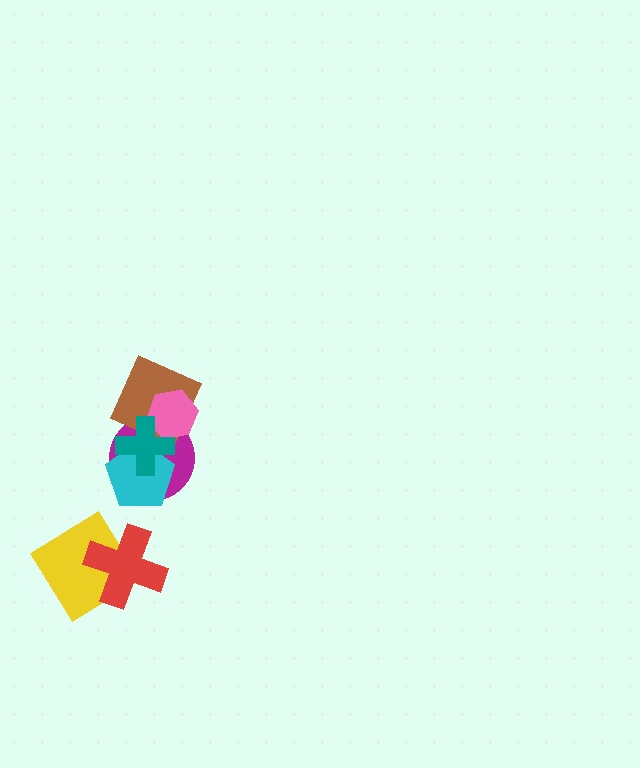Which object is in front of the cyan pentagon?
The teal cross is in front of the cyan pentagon.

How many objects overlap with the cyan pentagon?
2 objects overlap with the cyan pentagon.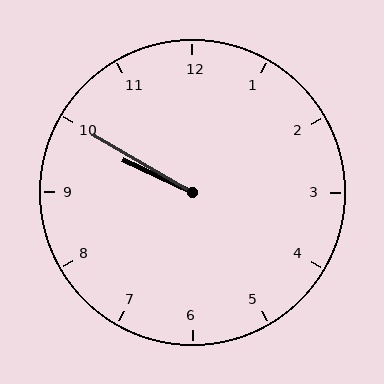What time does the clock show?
9:50.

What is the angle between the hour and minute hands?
Approximately 5 degrees.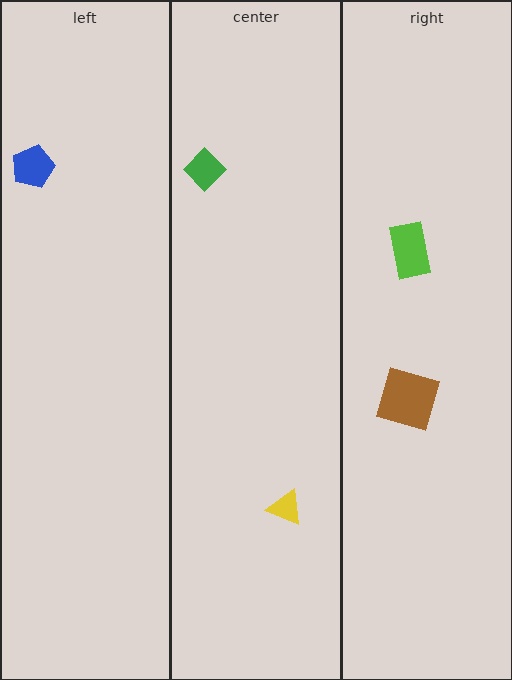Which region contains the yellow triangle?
The center region.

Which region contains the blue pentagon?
The left region.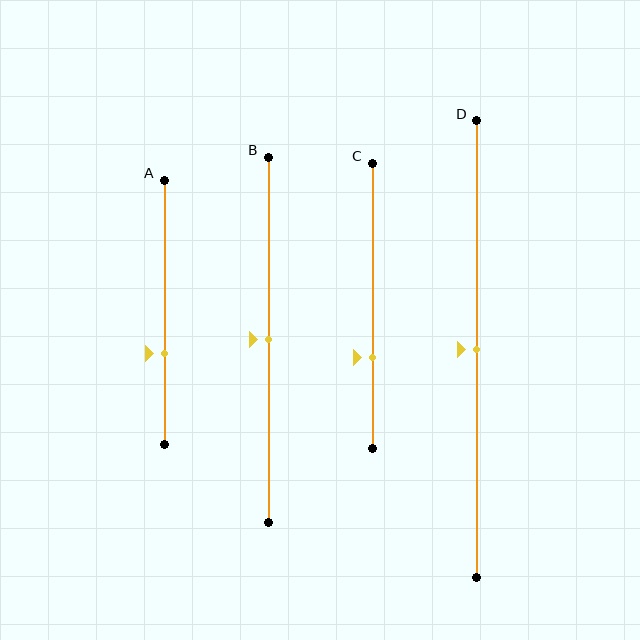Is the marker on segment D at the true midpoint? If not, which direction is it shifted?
Yes, the marker on segment D is at the true midpoint.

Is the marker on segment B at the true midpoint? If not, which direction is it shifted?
Yes, the marker on segment B is at the true midpoint.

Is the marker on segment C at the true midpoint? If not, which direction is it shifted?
No, the marker on segment C is shifted downward by about 18% of the segment length.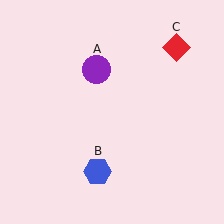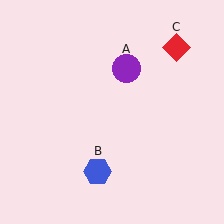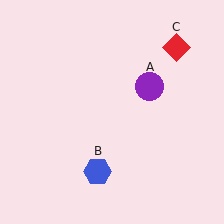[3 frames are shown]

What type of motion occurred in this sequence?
The purple circle (object A) rotated clockwise around the center of the scene.